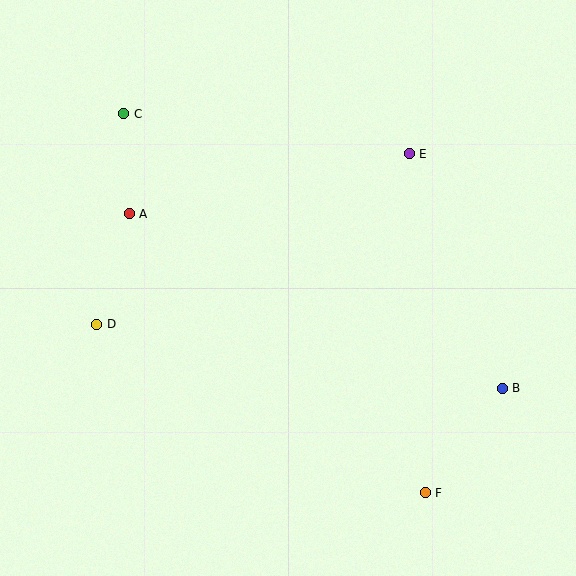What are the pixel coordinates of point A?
Point A is at (129, 214).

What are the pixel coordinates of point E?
Point E is at (409, 154).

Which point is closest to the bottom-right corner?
Point F is closest to the bottom-right corner.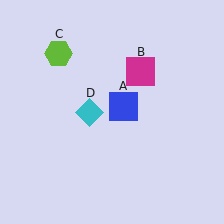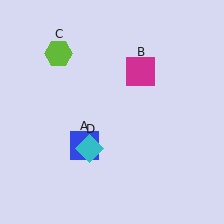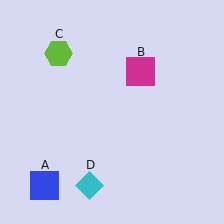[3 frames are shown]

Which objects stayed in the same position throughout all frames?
Magenta square (object B) and lime hexagon (object C) remained stationary.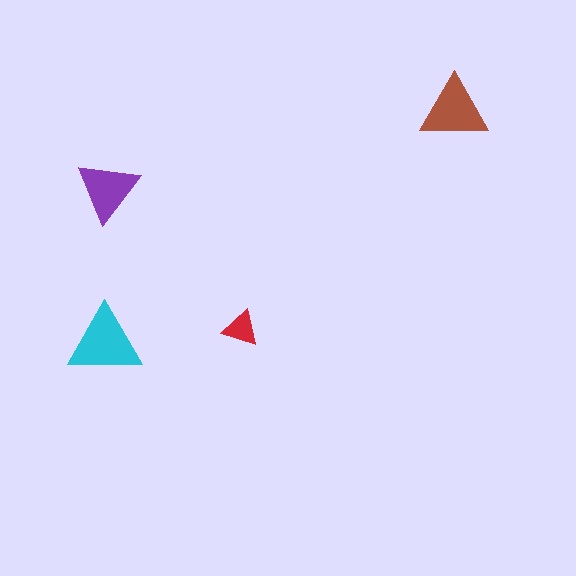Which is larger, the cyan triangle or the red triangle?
The cyan one.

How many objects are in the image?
There are 4 objects in the image.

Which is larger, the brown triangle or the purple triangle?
The brown one.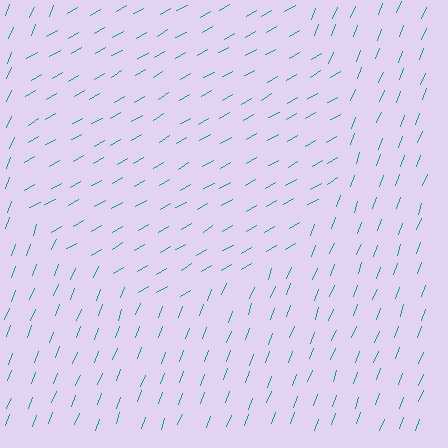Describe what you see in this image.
The image is filled with small teal line segments. A circle region in the image has lines oriented differently from the surrounding lines, creating a visible texture boundary.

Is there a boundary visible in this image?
Yes, there is a texture boundary formed by a change in line orientation.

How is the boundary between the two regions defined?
The boundary is defined purely by a change in line orientation (approximately 39 degrees difference). All lines are the same color and thickness.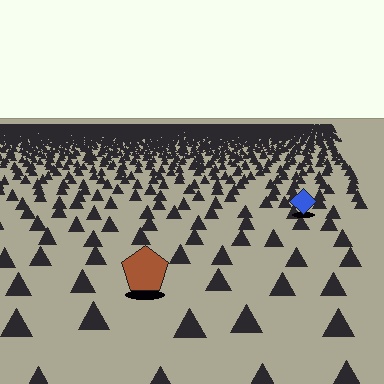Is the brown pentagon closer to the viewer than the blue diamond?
Yes. The brown pentagon is closer — you can tell from the texture gradient: the ground texture is coarser near it.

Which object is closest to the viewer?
The brown pentagon is closest. The texture marks near it are larger and more spread out.